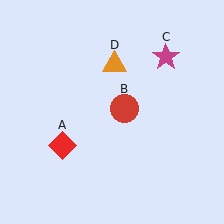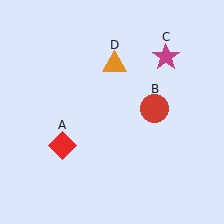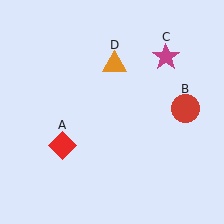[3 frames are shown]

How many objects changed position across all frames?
1 object changed position: red circle (object B).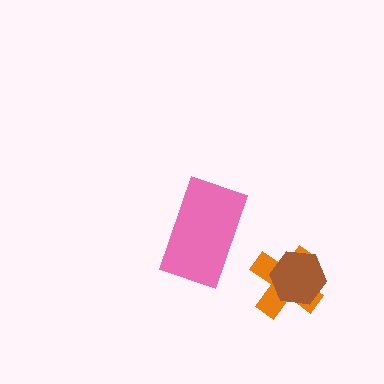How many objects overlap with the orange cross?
1 object overlaps with the orange cross.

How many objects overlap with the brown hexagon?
1 object overlaps with the brown hexagon.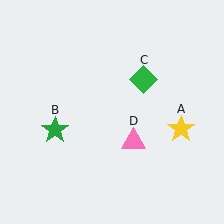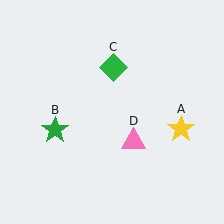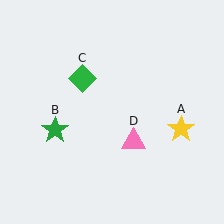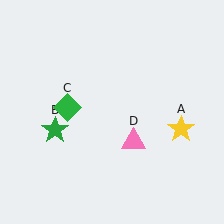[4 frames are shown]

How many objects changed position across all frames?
1 object changed position: green diamond (object C).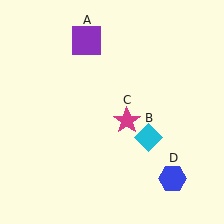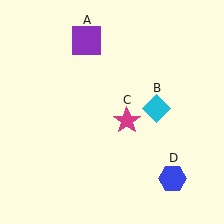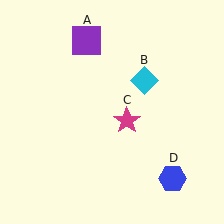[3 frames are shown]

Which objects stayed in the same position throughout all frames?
Purple square (object A) and magenta star (object C) and blue hexagon (object D) remained stationary.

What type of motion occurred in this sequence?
The cyan diamond (object B) rotated counterclockwise around the center of the scene.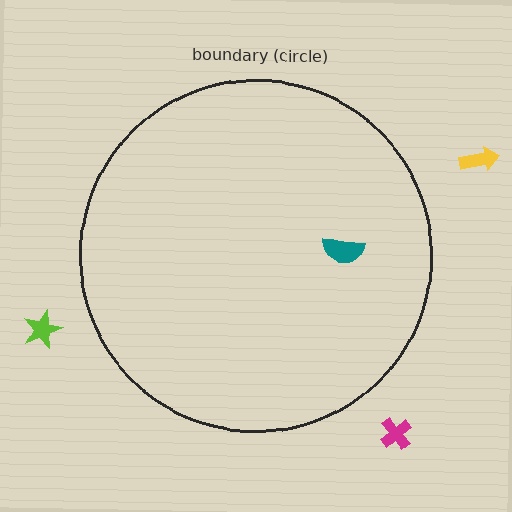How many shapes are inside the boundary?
1 inside, 3 outside.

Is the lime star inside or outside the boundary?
Outside.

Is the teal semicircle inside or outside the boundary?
Inside.